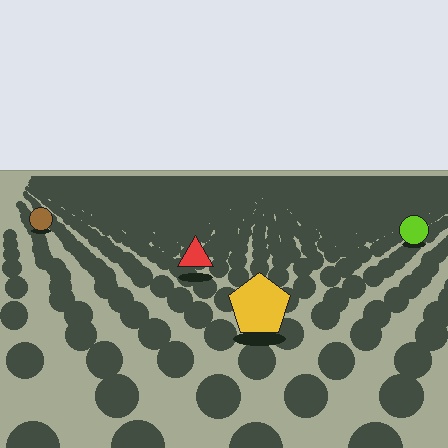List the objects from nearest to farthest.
From nearest to farthest: the yellow pentagon, the red triangle, the lime circle, the brown circle.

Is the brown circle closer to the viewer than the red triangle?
No. The red triangle is closer — you can tell from the texture gradient: the ground texture is coarser near it.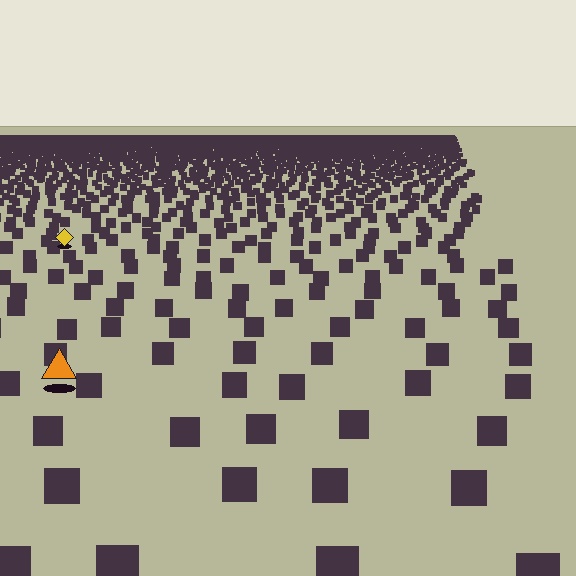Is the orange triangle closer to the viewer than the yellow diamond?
Yes. The orange triangle is closer — you can tell from the texture gradient: the ground texture is coarser near it.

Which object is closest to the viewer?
The orange triangle is closest. The texture marks near it are larger and more spread out.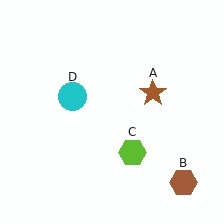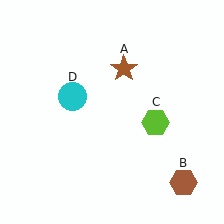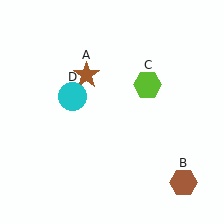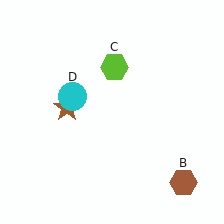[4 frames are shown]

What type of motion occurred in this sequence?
The brown star (object A), lime hexagon (object C) rotated counterclockwise around the center of the scene.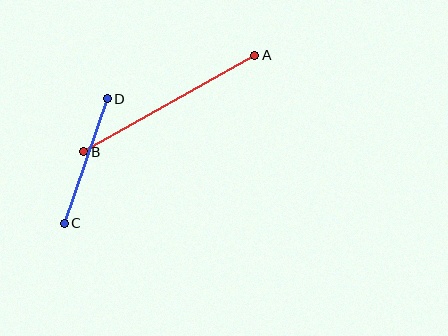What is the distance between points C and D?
The distance is approximately 132 pixels.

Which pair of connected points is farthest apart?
Points A and B are farthest apart.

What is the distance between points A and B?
The distance is approximately 196 pixels.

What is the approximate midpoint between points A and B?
The midpoint is at approximately (169, 103) pixels.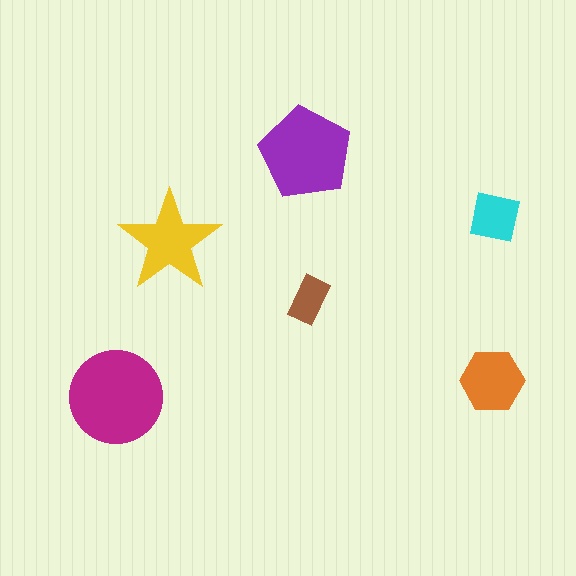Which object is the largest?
The magenta circle.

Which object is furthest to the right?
The cyan square is rightmost.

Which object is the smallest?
The brown rectangle.